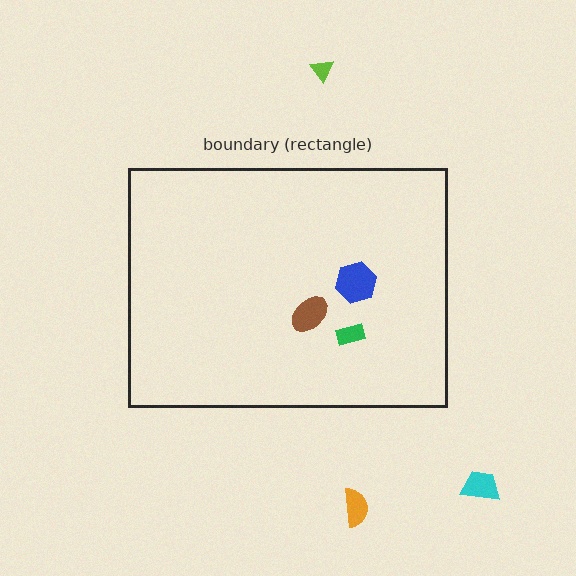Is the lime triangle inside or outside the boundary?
Outside.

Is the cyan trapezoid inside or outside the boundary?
Outside.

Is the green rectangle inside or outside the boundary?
Inside.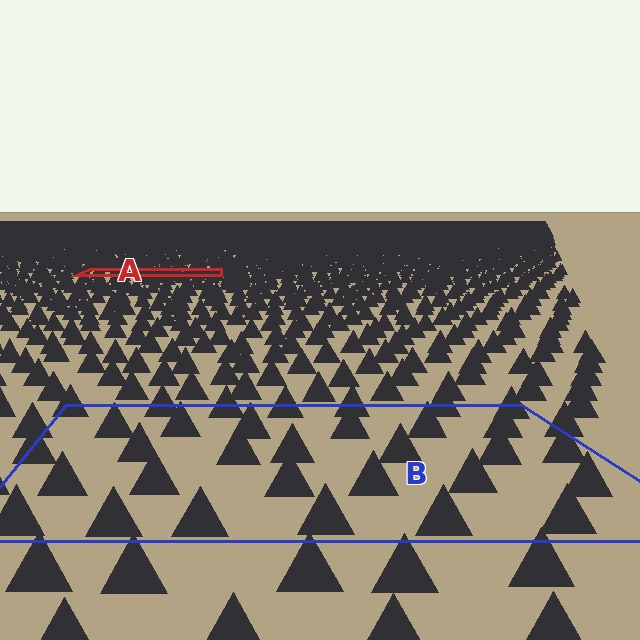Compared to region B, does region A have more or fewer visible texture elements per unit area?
Region A has more texture elements per unit area — they are packed more densely because it is farther away.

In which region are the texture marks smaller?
The texture marks are smaller in region A, because it is farther away.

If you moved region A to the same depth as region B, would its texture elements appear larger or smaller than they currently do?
They would appear larger. At a closer depth, the same texture elements are projected at a bigger on-screen size.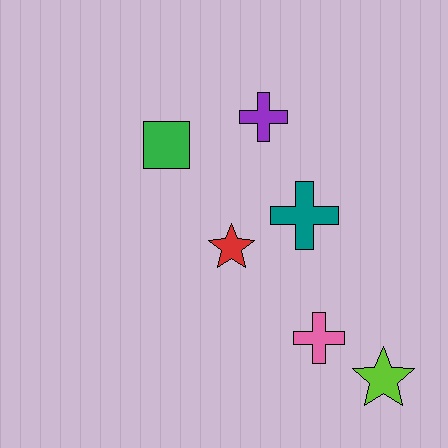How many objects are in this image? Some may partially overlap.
There are 6 objects.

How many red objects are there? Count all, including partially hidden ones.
There is 1 red object.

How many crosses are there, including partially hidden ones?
There are 3 crosses.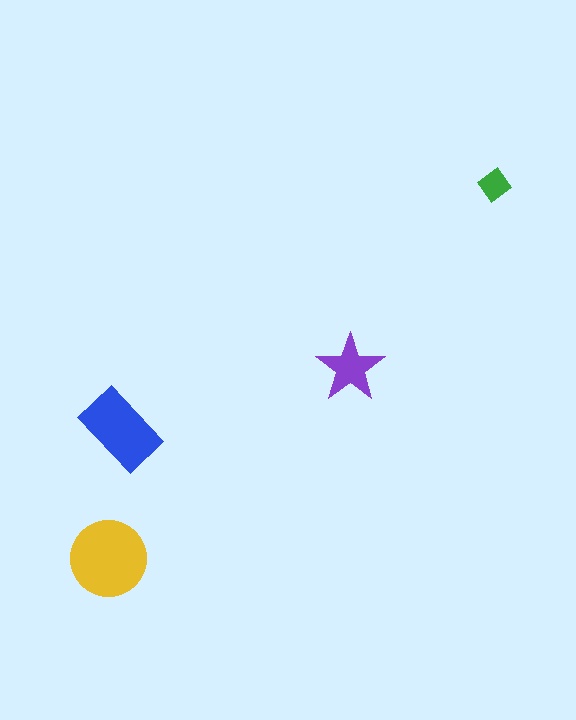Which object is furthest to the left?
The yellow circle is leftmost.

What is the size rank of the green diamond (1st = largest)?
4th.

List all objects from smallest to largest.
The green diamond, the purple star, the blue rectangle, the yellow circle.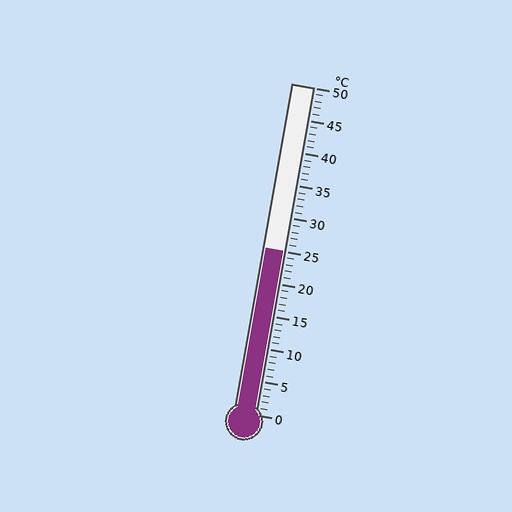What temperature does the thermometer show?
The thermometer shows approximately 25°C.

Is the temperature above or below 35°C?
The temperature is below 35°C.